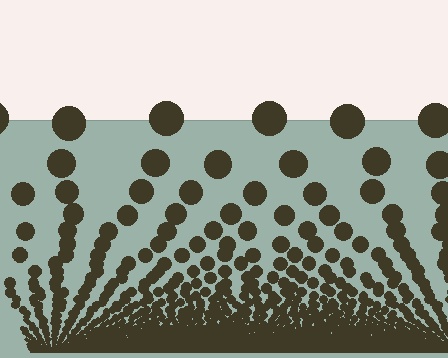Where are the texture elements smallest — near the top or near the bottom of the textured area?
Near the bottom.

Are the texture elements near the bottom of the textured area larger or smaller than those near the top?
Smaller. The gradient is inverted — elements near the bottom are smaller and denser.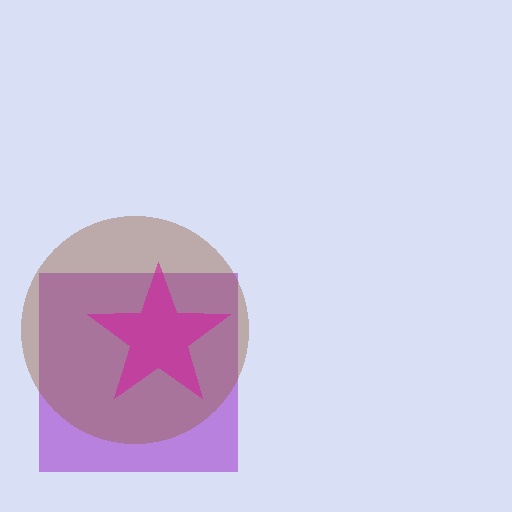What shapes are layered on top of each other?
The layered shapes are: a purple square, a brown circle, a magenta star.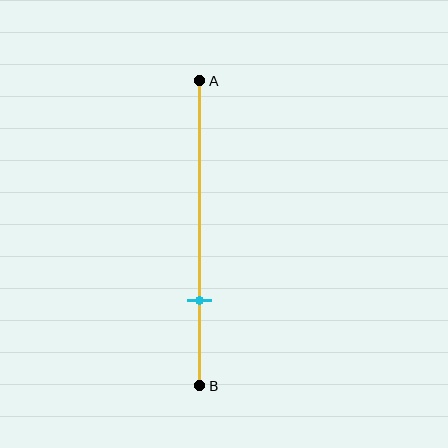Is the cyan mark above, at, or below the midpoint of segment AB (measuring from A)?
The cyan mark is below the midpoint of segment AB.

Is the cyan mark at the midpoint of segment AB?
No, the mark is at about 70% from A, not at the 50% midpoint.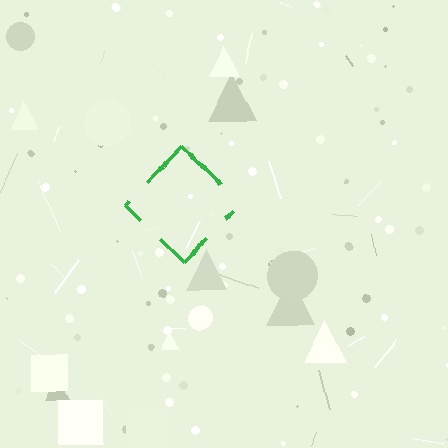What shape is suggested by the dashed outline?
The dashed outline suggests a diamond.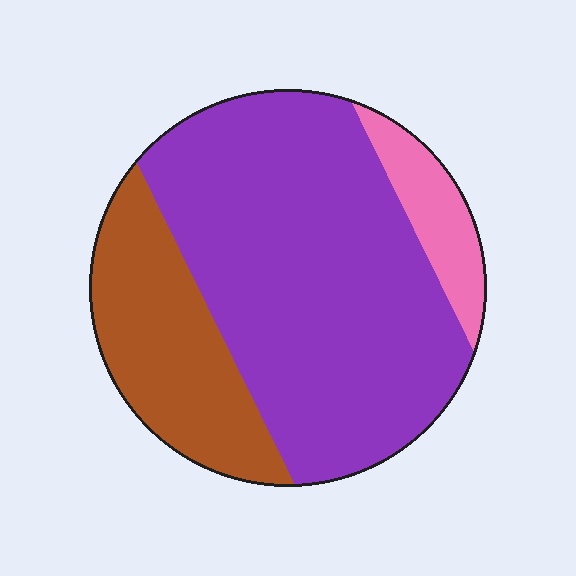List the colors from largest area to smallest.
From largest to smallest: purple, brown, pink.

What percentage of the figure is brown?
Brown takes up about one quarter (1/4) of the figure.